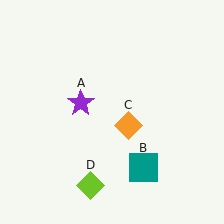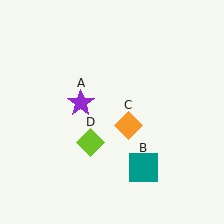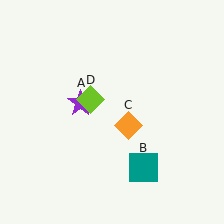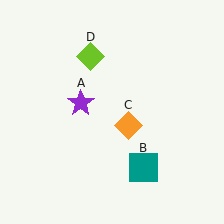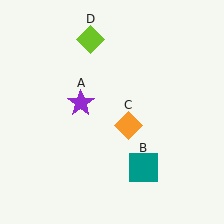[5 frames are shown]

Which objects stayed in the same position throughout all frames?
Purple star (object A) and teal square (object B) and orange diamond (object C) remained stationary.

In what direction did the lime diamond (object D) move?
The lime diamond (object D) moved up.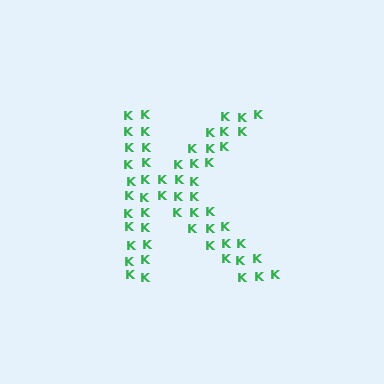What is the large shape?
The large shape is the letter K.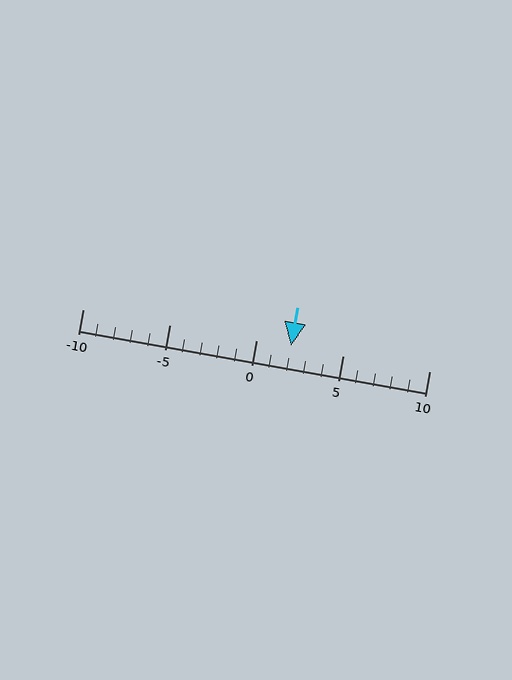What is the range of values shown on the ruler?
The ruler shows values from -10 to 10.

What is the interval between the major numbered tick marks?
The major tick marks are spaced 5 units apart.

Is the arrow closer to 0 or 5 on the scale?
The arrow is closer to 0.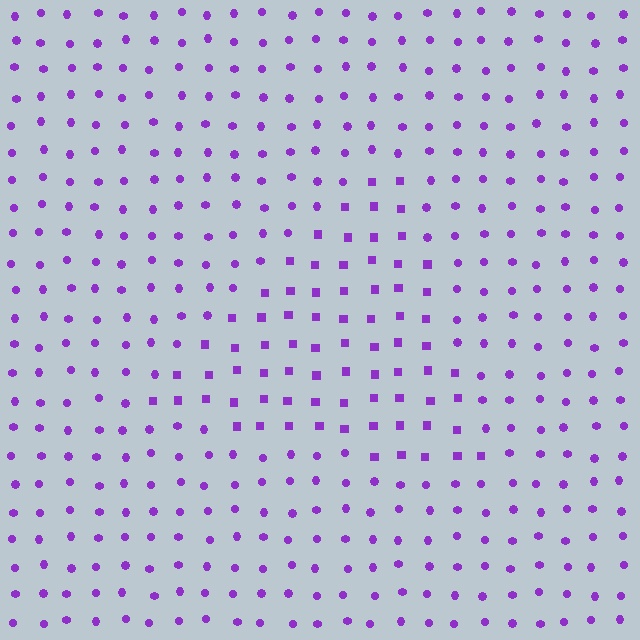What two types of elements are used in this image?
The image uses squares inside the triangle region and circles outside it.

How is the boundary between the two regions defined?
The boundary is defined by a change in element shape: squares inside vs. circles outside. All elements share the same color and spacing.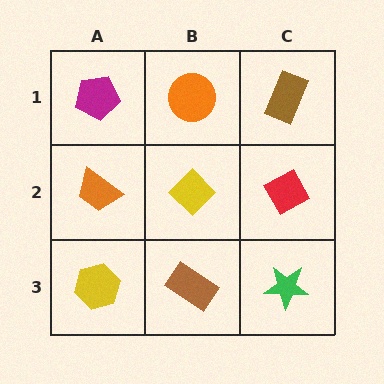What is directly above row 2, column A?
A magenta pentagon.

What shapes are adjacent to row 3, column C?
A red diamond (row 2, column C), a brown rectangle (row 3, column B).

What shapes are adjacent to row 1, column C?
A red diamond (row 2, column C), an orange circle (row 1, column B).